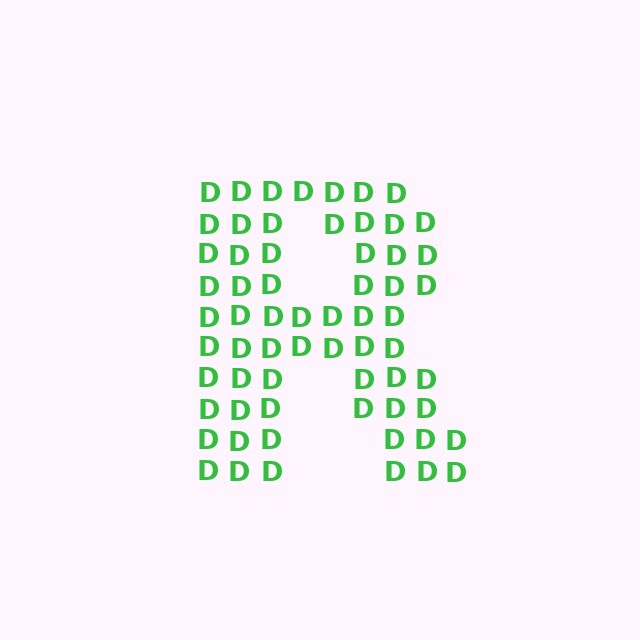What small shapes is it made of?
It is made of small letter D's.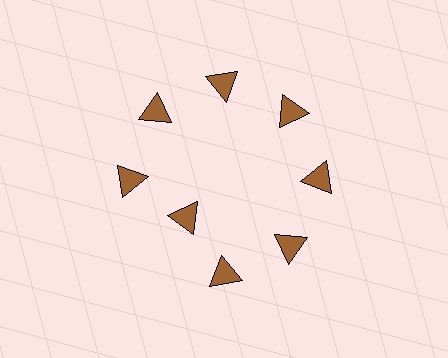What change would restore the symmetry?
The symmetry would be restored by moving it outward, back onto the ring so that all 8 triangles sit at equal angles and equal distance from the center.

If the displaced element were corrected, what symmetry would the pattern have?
It would have 8-fold rotational symmetry — the pattern would map onto itself every 45 degrees.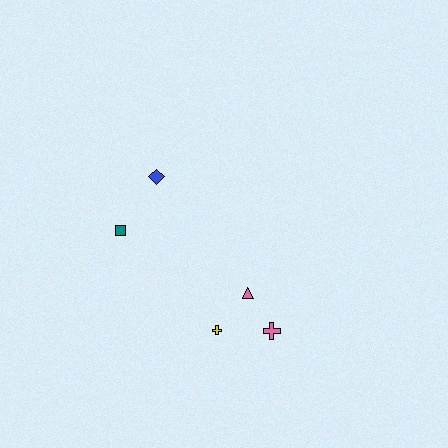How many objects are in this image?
There are 5 objects.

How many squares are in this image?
There is 1 square.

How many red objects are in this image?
There are no red objects.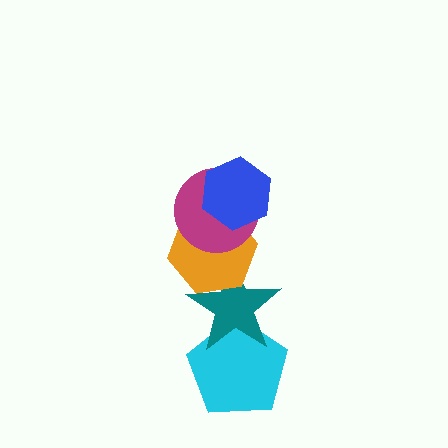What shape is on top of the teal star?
The orange hexagon is on top of the teal star.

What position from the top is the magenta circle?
The magenta circle is 2nd from the top.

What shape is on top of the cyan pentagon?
The teal star is on top of the cyan pentagon.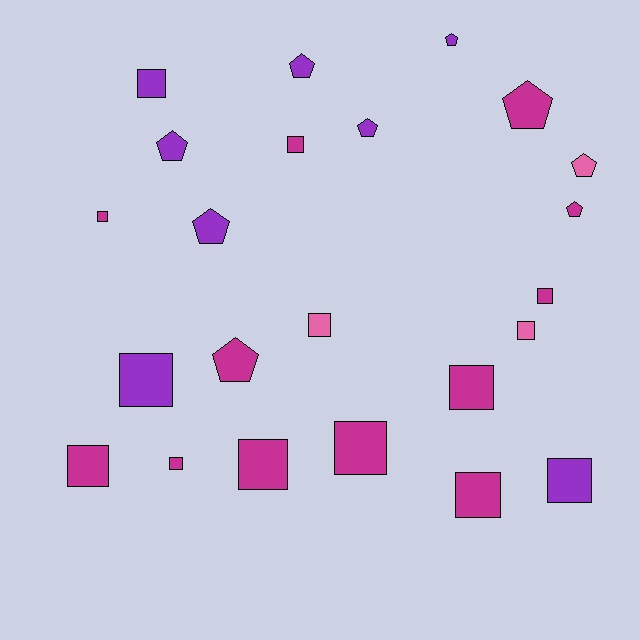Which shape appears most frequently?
Square, with 14 objects.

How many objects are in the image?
There are 23 objects.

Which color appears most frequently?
Magenta, with 12 objects.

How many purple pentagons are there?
There are 5 purple pentagons.